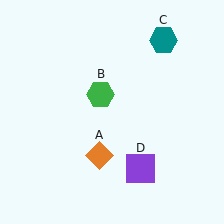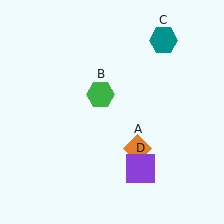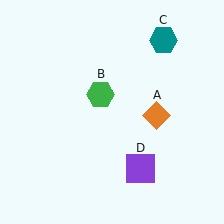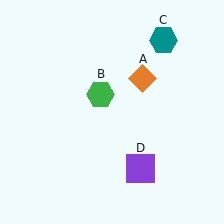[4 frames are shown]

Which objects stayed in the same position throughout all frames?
Green hexagon (object B) and teal hexagon (object C) and purple square (object D) remained stationary.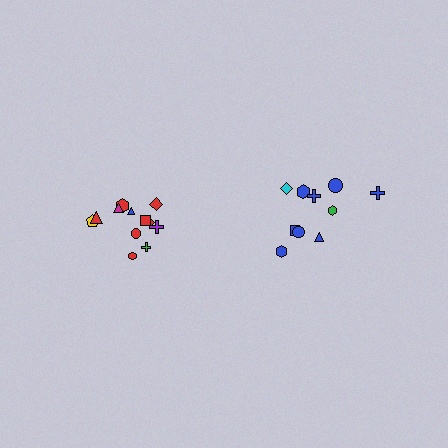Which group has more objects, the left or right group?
The left group.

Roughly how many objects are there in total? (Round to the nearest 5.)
Roughly 20 objects in total.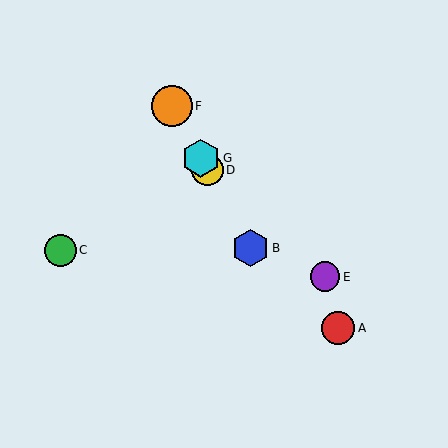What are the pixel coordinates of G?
Object G is at (201, 158).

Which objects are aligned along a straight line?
Objects B, D, F, G are aligned along a straight line.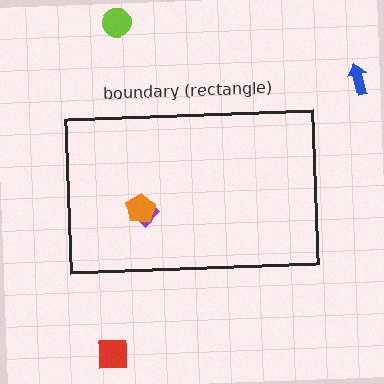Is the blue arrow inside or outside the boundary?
Outside.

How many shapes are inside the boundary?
2 inside, 3 outside.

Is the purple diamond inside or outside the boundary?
Inside.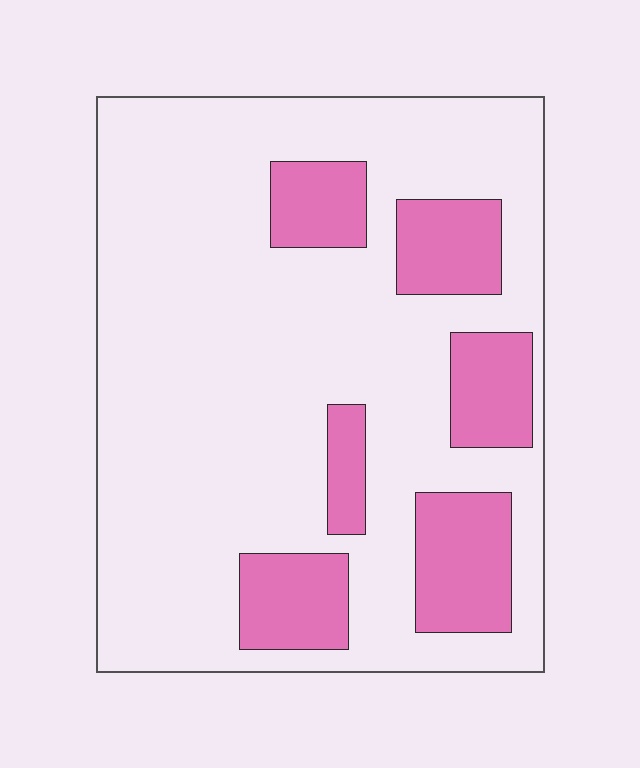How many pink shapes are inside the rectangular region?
6.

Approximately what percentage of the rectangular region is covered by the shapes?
Approximately 20%.